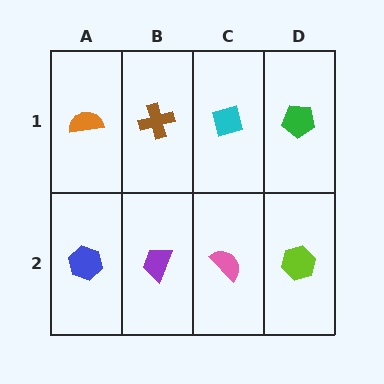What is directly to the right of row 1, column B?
A cyan diamond.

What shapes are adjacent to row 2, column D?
A green pentagon (row 1, column D), a pink semicircle (row 2, column C).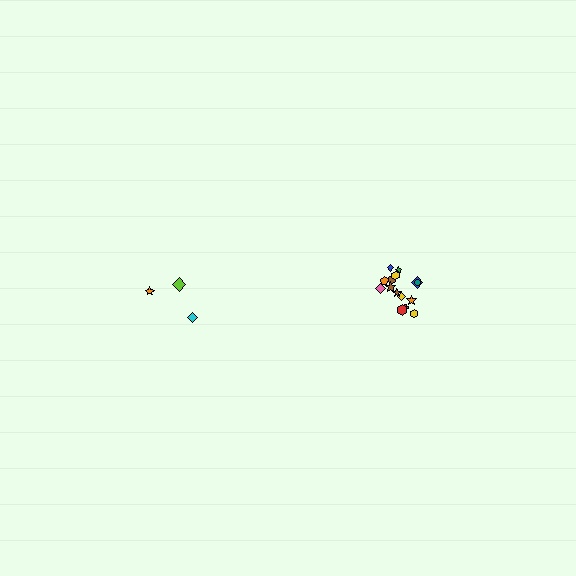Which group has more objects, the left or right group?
The right group.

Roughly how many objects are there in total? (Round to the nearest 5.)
Roughly 20 objects in total.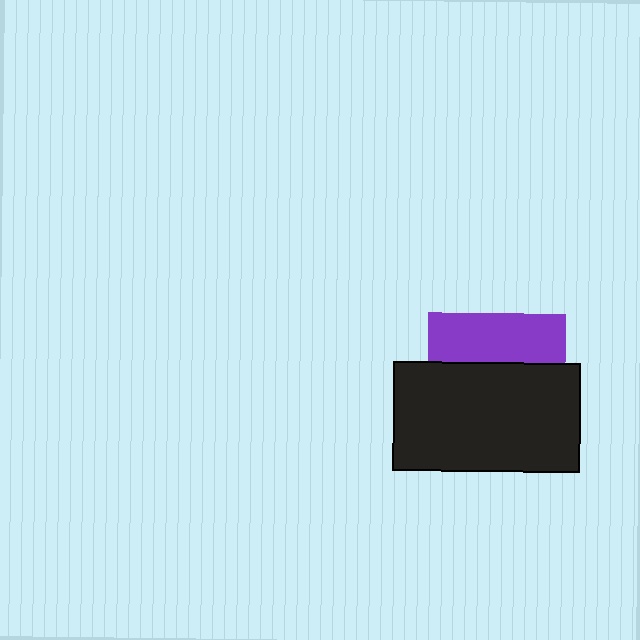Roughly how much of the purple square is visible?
A small part of it is visible (roughly 35%).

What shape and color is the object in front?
The object in front is a black rectangle.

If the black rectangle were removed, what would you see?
You would see the complete purple square.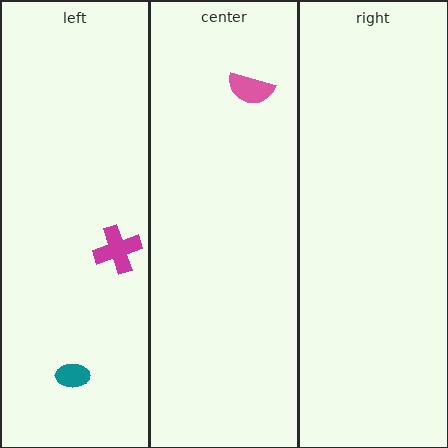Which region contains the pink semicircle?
The center region.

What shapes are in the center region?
The pink semicircle.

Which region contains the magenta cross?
The left region.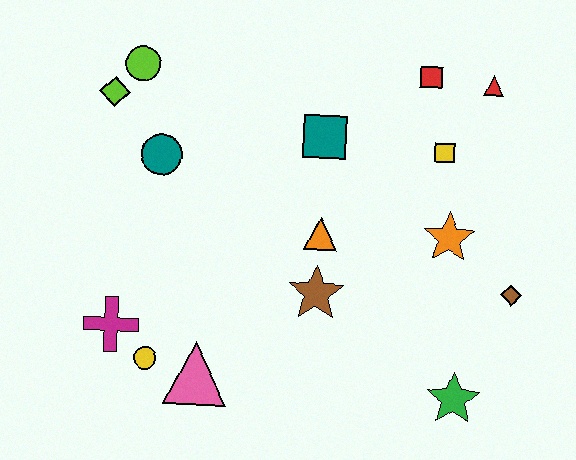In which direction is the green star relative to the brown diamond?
The green star is below the brown diamond.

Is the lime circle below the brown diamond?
No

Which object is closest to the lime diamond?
The lime circle is closest to the lime diamond.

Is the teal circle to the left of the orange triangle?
Yes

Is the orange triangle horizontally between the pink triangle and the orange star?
Yes